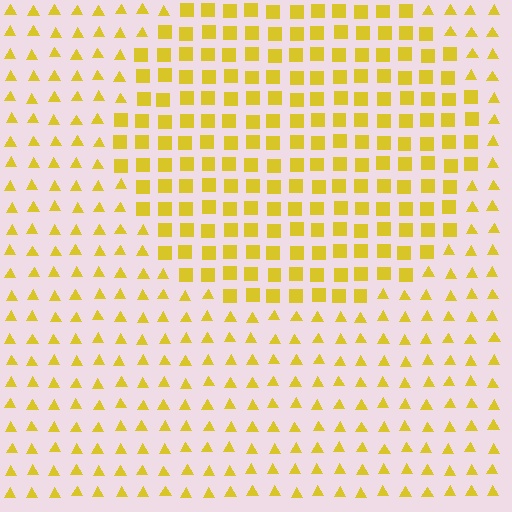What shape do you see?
I see a circle.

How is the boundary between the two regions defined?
The boundary is defined by a change in element shape: squares inside vs. triangles outside. All elements share the same color and spacing.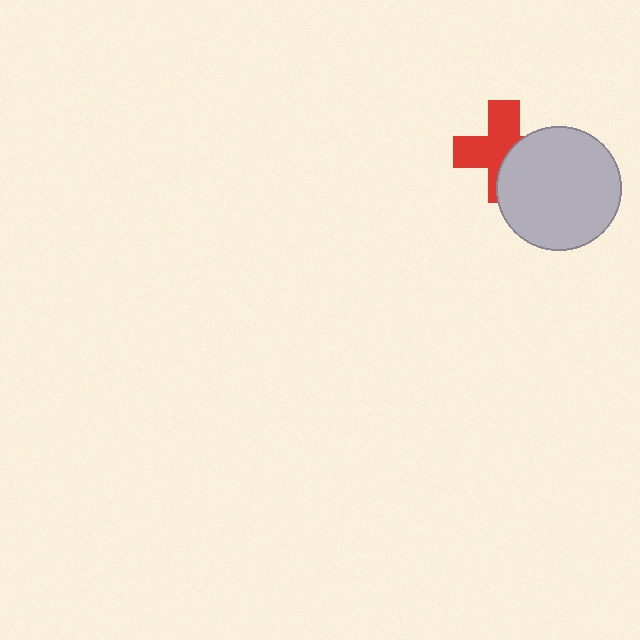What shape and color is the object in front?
The object in front is a light gray circle.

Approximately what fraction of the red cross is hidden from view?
Roughly 41% of the red cross is hidden behind the light gray circle.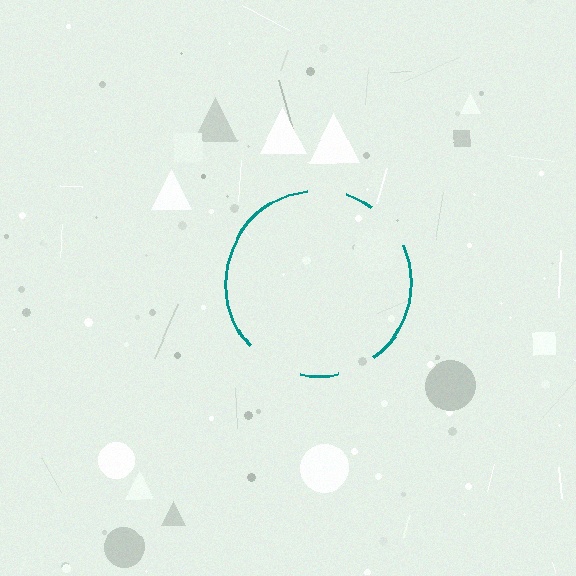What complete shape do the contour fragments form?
The contour fragments form a circle.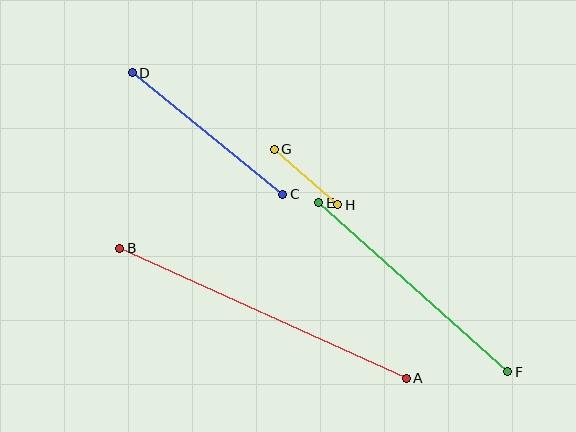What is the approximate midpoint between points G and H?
The midpoint is at approximately (306, 177) pixels.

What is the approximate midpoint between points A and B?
The midpoint is at approximately (263, 313) pixels.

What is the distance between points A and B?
The distance is approximately 315 pixels.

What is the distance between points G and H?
The distance is approximately 84 pixels.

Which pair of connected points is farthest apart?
Points A and B are farthest apart.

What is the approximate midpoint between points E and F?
The midpoint is at approximately (413, 287) pixels.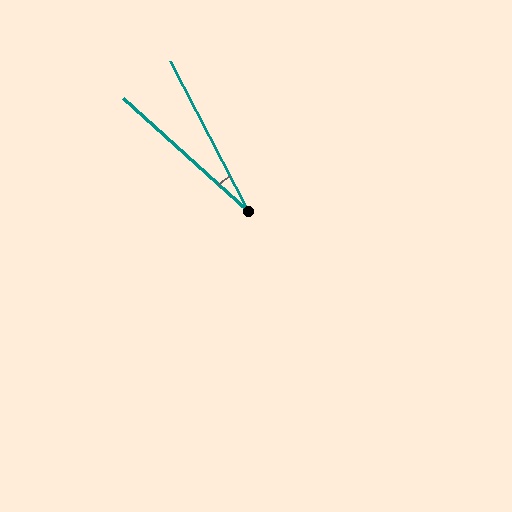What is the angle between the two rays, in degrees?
Approximately 21 degrees.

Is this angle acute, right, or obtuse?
It is acute.